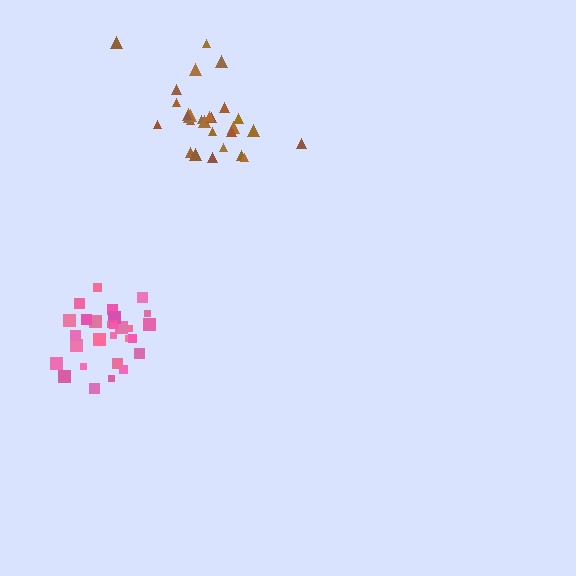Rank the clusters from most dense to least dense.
pink, brown.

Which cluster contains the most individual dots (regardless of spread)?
Pink (30).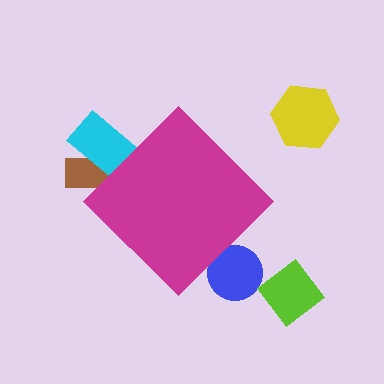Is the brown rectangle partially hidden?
Yes, the brown rectangle is partially hidden behind the magenta diamond.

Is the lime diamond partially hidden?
No, the lime diamond is fully visible.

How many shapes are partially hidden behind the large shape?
3 shapes are partially hidden.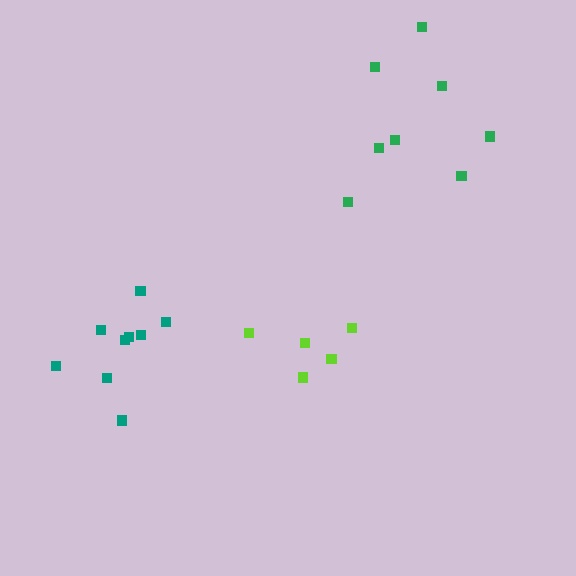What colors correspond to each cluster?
The clusters are colored: lime, green, teal.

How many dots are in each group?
Group 1: 5 dots, Group 2: 8 dots, Group 3: 9 dots (22 total).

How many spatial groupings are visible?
There are 3 spatial groupings.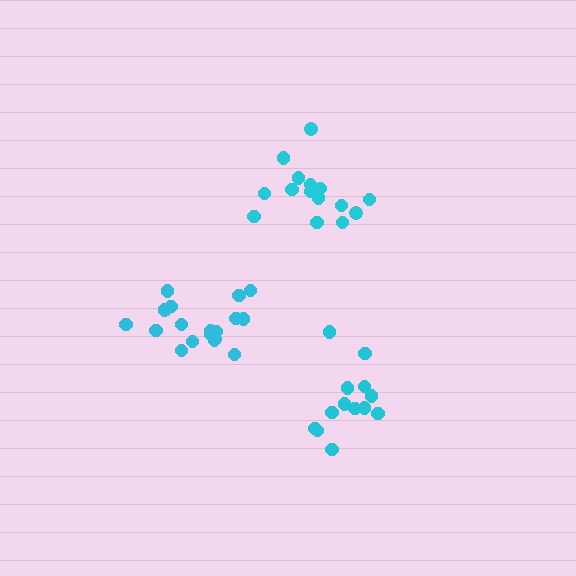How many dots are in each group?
Group 1: 13 dots, Group 2: 15 dots, Group 3: 19 dots (47 total).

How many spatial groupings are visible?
There are 3 spatial groupings.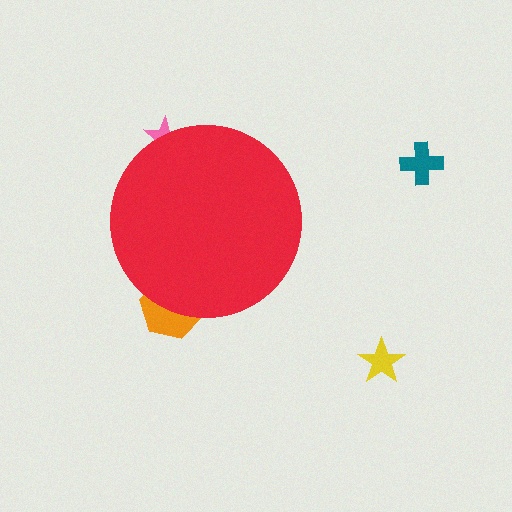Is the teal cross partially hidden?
No, the teal cross is fully visible.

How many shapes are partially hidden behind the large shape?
2 shapes are partially hidden.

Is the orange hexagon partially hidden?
Yes, the orange hexagon is partially hidden behind the red circle.